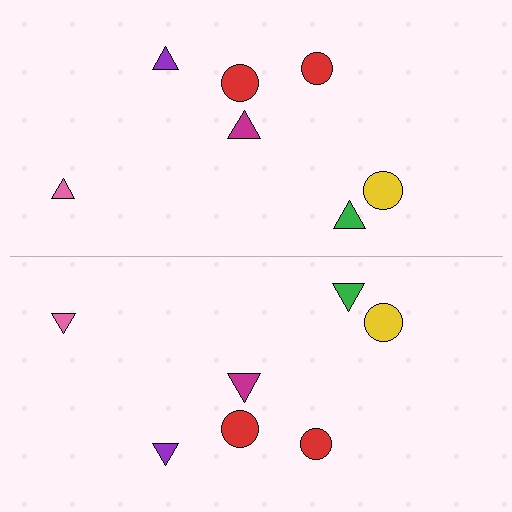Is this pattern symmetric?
Yes, this pattern has bilateral (reflection) symmetry.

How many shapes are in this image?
There are 14 shapes in this image.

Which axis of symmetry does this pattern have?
The pattern has a horizontal axis of symmetry running through the center of the image.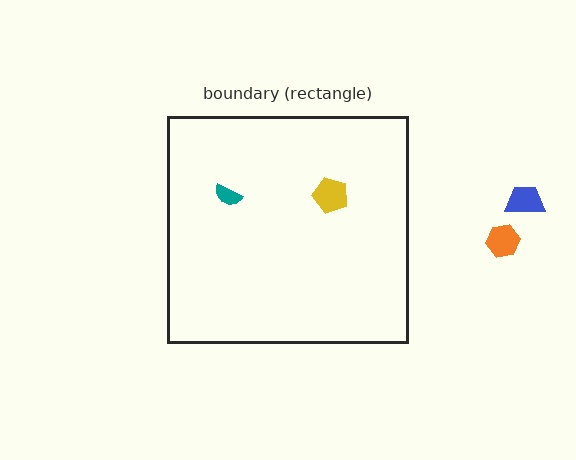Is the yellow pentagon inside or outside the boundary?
Inside.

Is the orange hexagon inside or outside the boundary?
Outside.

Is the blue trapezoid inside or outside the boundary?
Outside.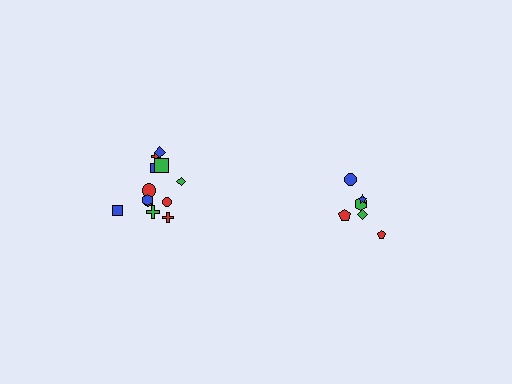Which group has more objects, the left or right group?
The left group.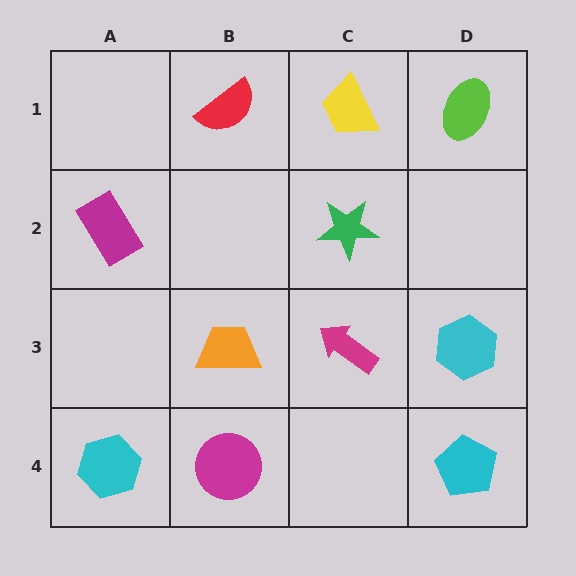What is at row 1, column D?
A lime ellipse.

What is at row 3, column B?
An orange trapezoid.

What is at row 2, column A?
A magenta rectangle.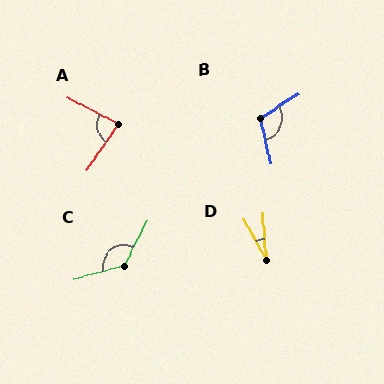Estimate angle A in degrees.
Approximately 82 degrees.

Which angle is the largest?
C, at approximately 133 degrees.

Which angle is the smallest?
D, at approximately 23 degrees.